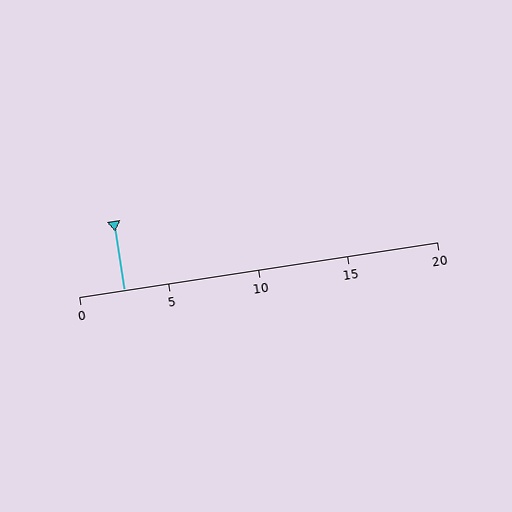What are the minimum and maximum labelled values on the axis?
The axis runs from 0 to 20.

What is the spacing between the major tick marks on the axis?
The major ticks are spaced 5 apart.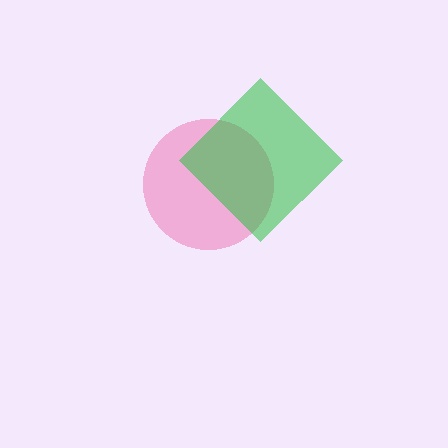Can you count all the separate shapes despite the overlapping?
Yes, there are 2 separate shapes.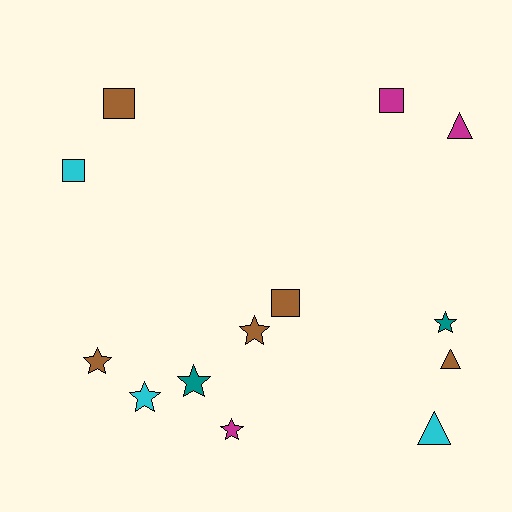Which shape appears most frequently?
Star, with 6 objects.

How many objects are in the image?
There are 13 objects.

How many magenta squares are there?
There is 1 magenta square.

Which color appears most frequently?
Brown, with 5 objects.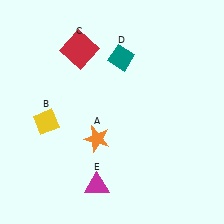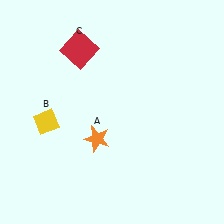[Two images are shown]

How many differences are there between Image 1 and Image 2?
There are 2 differences between the two images.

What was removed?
The teal diamond (D), the magenta triangle (E) were removed in Image 2.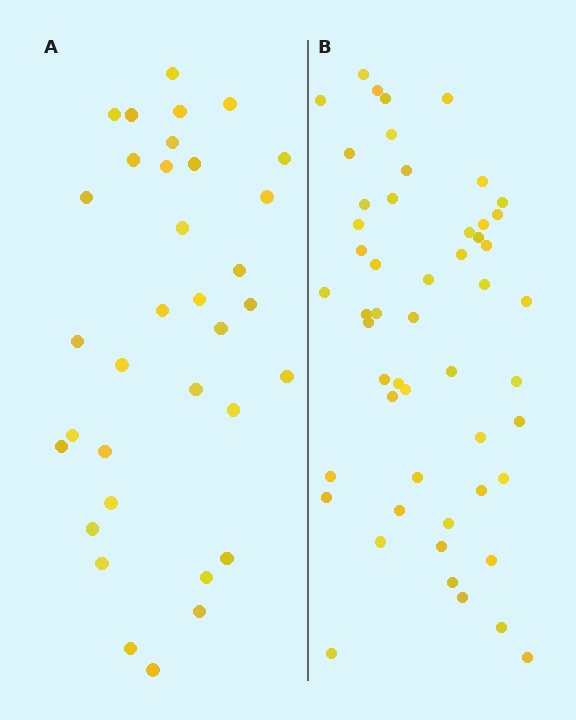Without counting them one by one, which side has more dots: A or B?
Region B (the right region) has more dots.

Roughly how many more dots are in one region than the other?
Region B has approximately 20 more dots than region A.